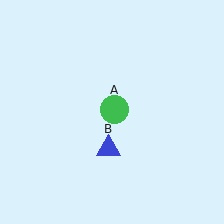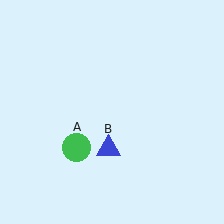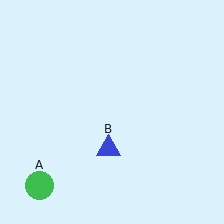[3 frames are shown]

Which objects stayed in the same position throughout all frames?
Blue triangle (object B) remained stationary.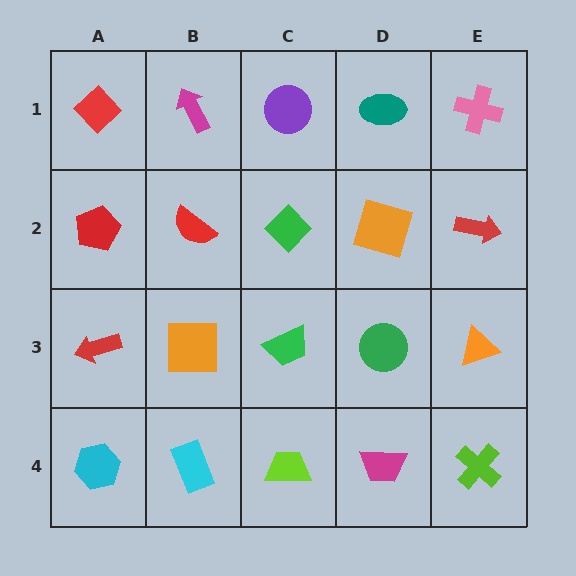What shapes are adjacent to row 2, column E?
A pink cross (row 1, column E), an orange triangle (row 3, column E), an orange square (row 2, column D).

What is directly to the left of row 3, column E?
A green circle.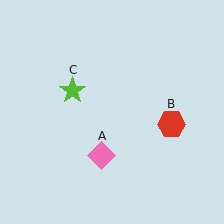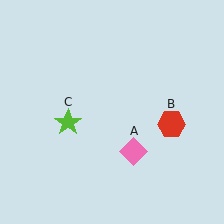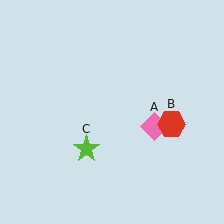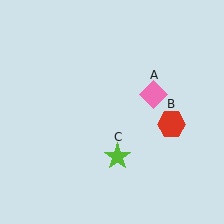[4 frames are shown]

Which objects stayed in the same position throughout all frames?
Red hexagon (object B) remained stationary.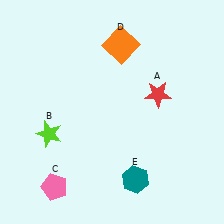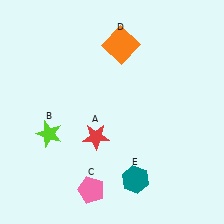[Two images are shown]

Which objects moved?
The objects that moved are: the red star (A), the pink pentagon (C).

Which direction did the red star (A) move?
The red star (A) moved left.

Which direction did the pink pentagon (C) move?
The pink pentagon (C) moved right.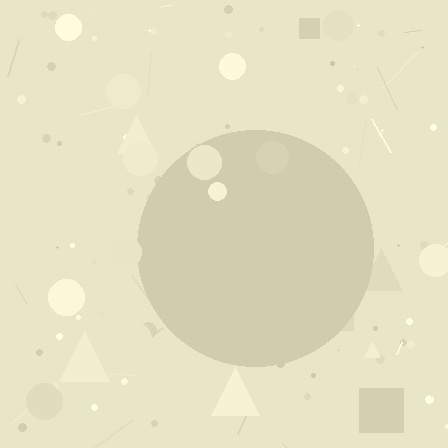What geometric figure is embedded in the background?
A circle is embedded in the background.